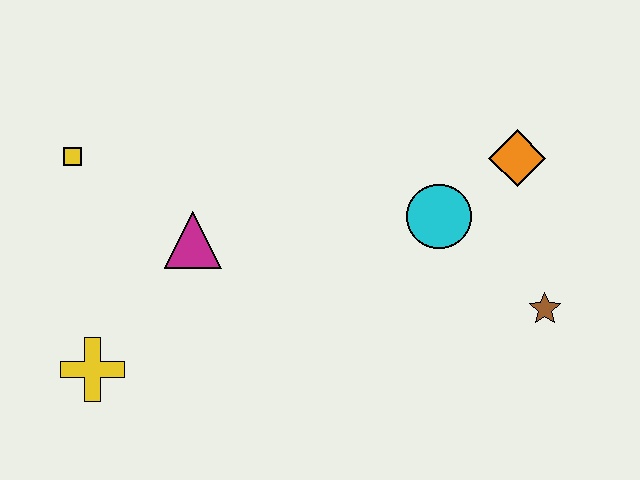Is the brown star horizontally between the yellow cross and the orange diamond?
No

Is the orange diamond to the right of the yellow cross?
Yes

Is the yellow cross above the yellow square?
No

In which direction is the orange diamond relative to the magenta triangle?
The orange diamond is to the right of the magenta triangle.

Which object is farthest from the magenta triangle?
The brown star is farthest from the magenta triangle.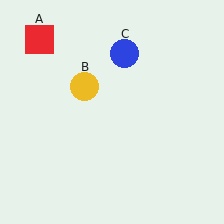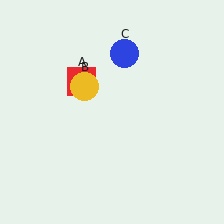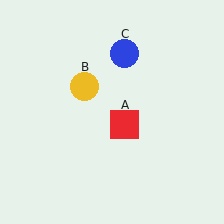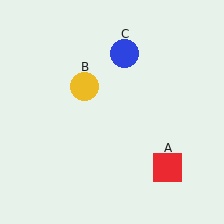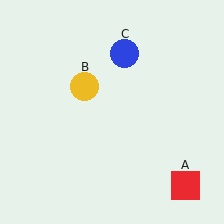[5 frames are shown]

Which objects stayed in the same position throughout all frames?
Yellow circle (object B) and blue circle (object C) remained stationary.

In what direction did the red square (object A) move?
The red square (object A) moved down and to the right.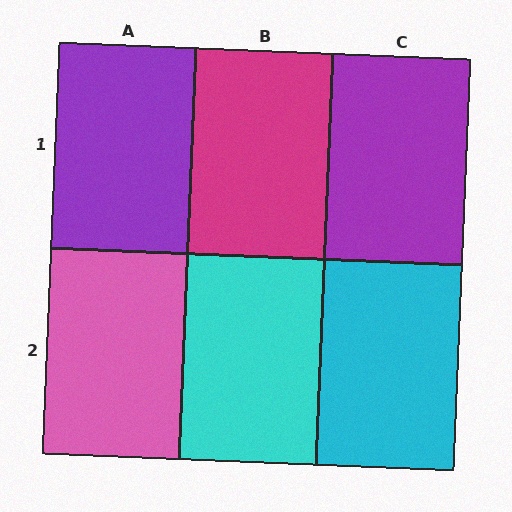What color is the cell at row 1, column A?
Purple.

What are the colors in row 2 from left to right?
Pink, cyan, cyan.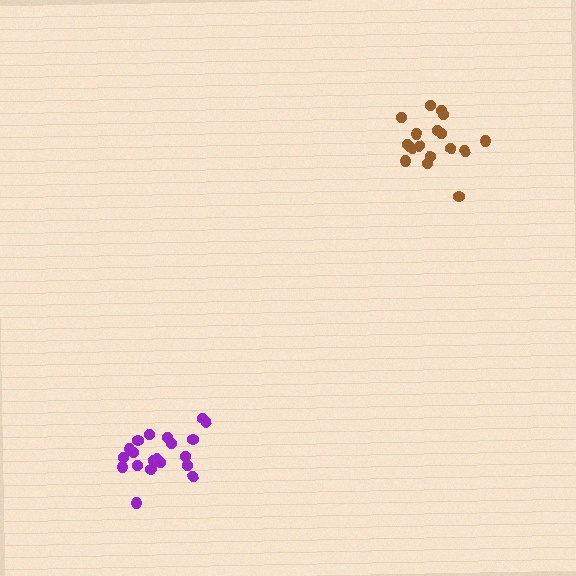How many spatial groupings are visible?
There are 2 spatial groupings.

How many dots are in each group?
Group 1: 20 dots, Group 2: 17 dots (37 total).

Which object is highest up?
The brown cluster is topmost.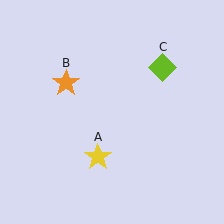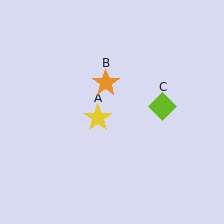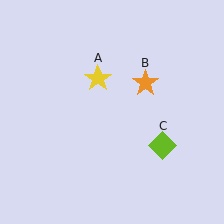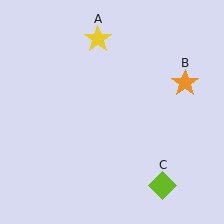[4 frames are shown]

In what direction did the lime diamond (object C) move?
The lime diamond (object C) moved down.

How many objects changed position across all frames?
3 objects changed position: yellow star (object A), orange star (object B), lime diamond (object C).